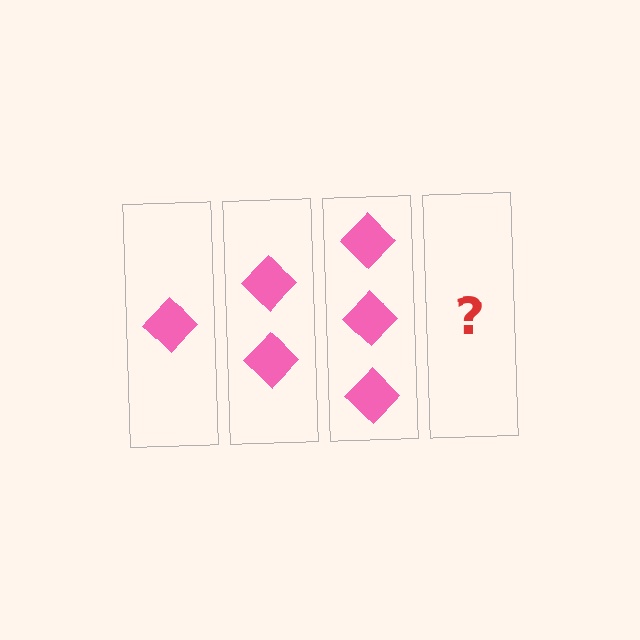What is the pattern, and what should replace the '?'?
The pattern is that each step adds one more diamond. The '?' should be 4 diamonds.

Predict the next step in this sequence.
The next step is 4 diamonds.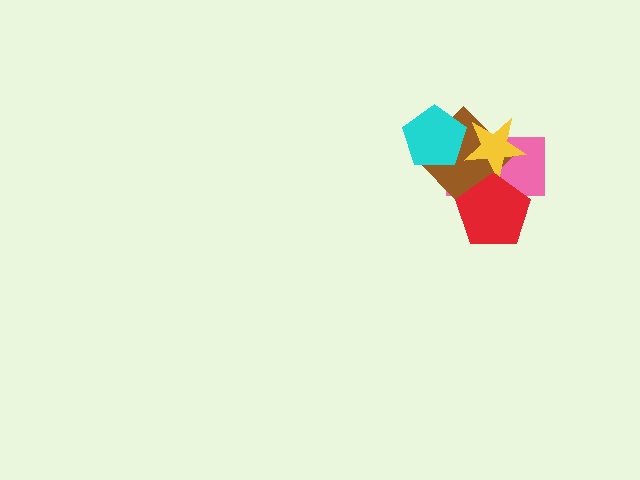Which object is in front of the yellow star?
The red pentagon is in front of the yellow star.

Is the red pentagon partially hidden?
No, no other shape covers it.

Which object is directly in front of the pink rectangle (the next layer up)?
The brown diamond is directly in front of the pink rectangle.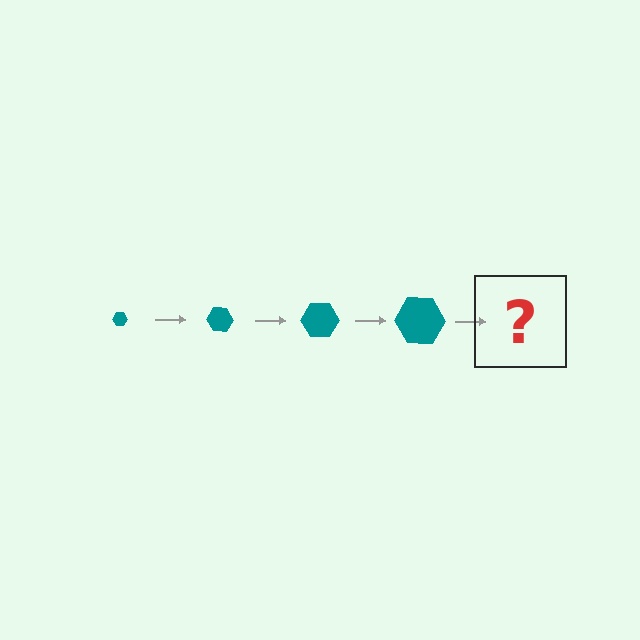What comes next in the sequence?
The next element should be a teal hexagon, larger than the previous one.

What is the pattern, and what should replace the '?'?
The pattern is that the hexagon gets progressively larger each step. The '?' should be a teal hexagon, larger than the previous one.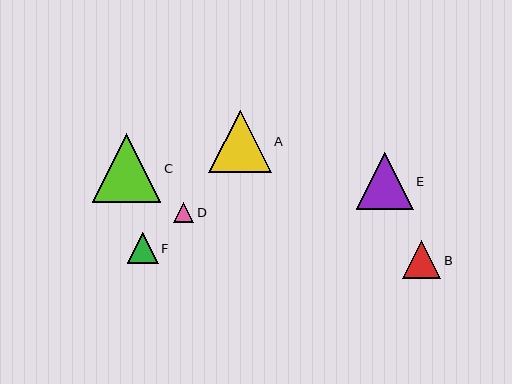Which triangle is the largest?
Triangle C is the largest with a size of approximately 69 pixels.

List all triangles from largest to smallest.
From largest to smallest: C, A, E, B, F, D.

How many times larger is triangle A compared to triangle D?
Triangle A is approximately 3.0 times the size of triangle D.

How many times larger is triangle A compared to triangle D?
Triangle A is approximately 3.0 times the size of triangle D.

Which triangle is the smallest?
Triangle D is the smallest with a size of approximately 21 pixels.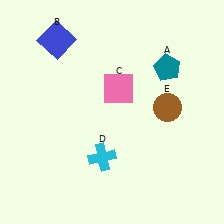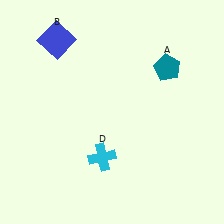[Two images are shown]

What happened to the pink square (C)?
The pink square (C) was removed in Image 2. It was in the top-right area of Image 1.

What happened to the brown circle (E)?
The brown circle (E) was removed in Image 2. It was in the top-right area of Image 1.